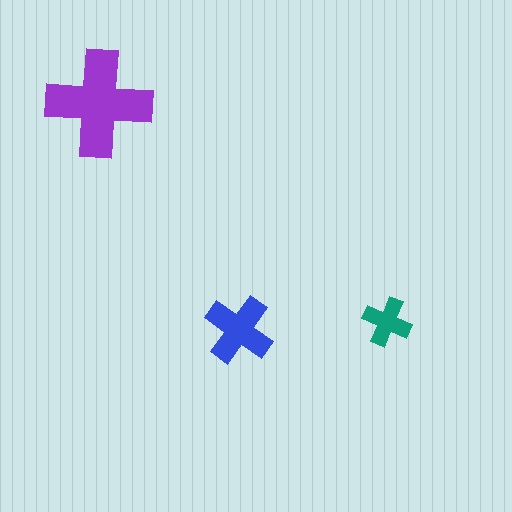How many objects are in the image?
There are 3 objects in the image.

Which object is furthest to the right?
The teal cross is rightmost.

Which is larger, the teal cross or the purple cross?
The purple one.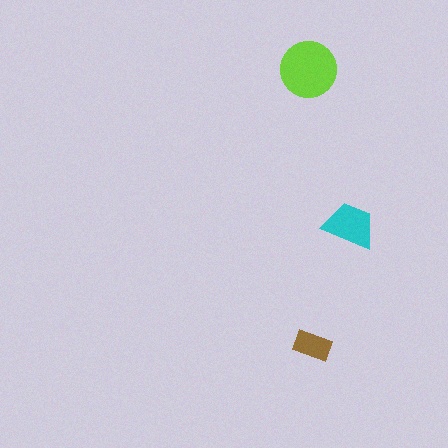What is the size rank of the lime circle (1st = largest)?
1st.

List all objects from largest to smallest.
The lime circle, the cyan trapezoid, the brown rectangle.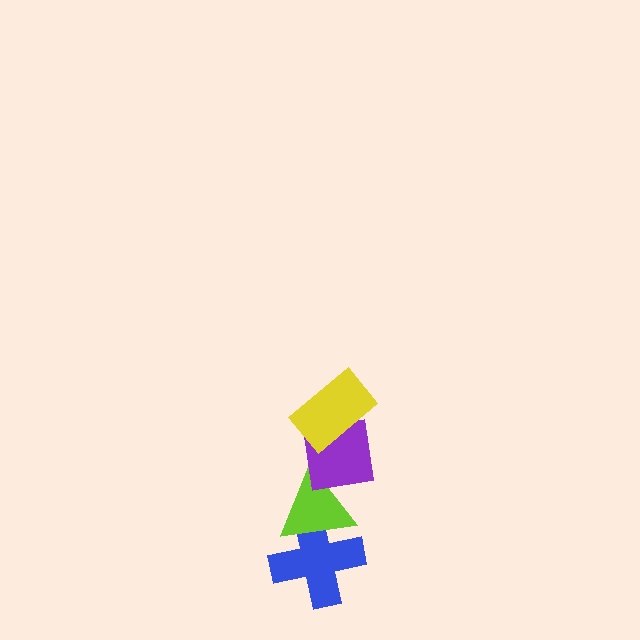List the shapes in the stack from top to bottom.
From top to bottom: the yellow rectangle, the purple square, the lime triangle, the blue cross.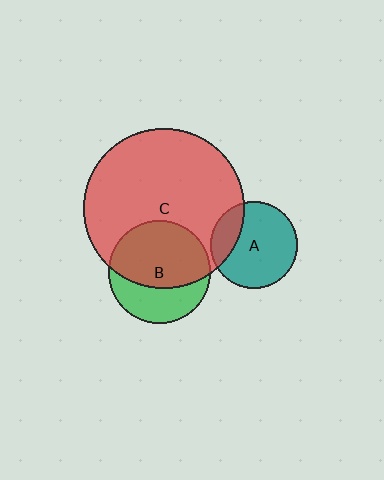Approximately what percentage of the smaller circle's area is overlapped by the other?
Approximately 20%.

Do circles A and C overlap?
Yes.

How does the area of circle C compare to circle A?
Approximately 3.4 times.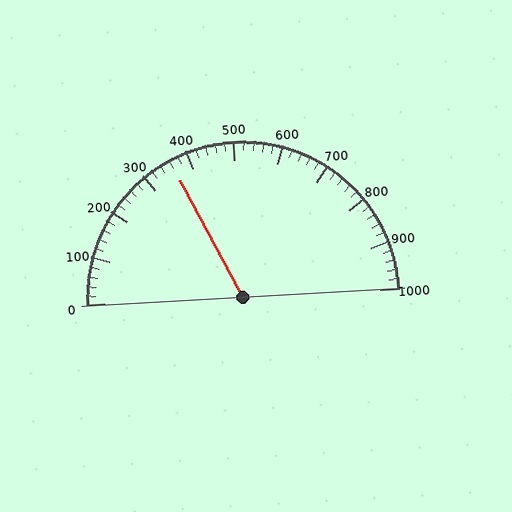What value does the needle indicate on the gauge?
The needle indicates approximately 360.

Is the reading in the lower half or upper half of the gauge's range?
The reading is in the lower half of the range (0 to 1000).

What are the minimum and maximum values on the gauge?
The gauge ranges from 0 to 1000.